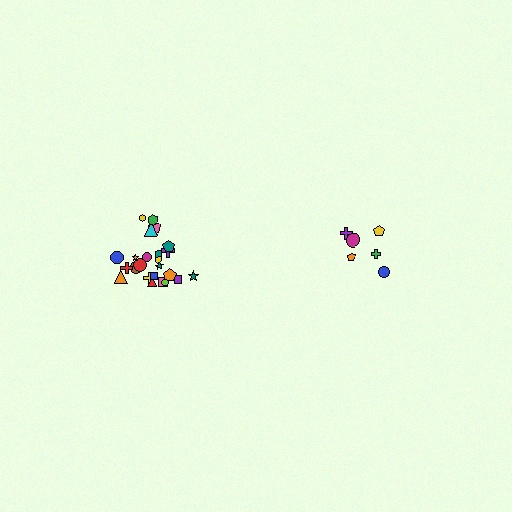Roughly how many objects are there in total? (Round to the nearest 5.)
Roughly 30 objects in total.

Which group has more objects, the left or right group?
The left group.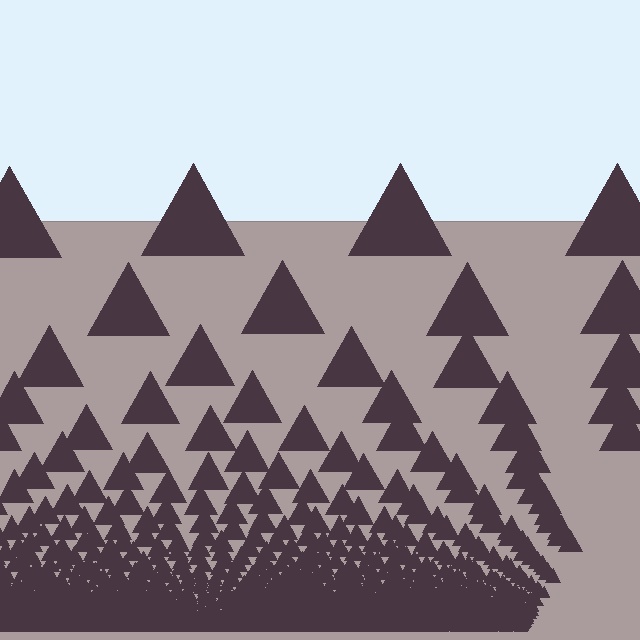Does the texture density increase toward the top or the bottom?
Density increases toward the bottom.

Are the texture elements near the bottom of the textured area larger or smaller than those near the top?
Smaller. The gradient is inverted — elements near the bottom are smaller and denser.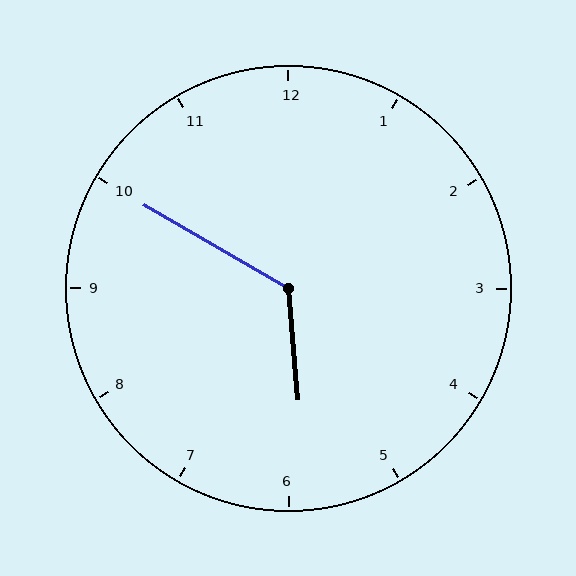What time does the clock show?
5:50.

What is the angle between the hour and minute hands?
Approximately 125 degrees.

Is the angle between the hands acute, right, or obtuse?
It is obtuse.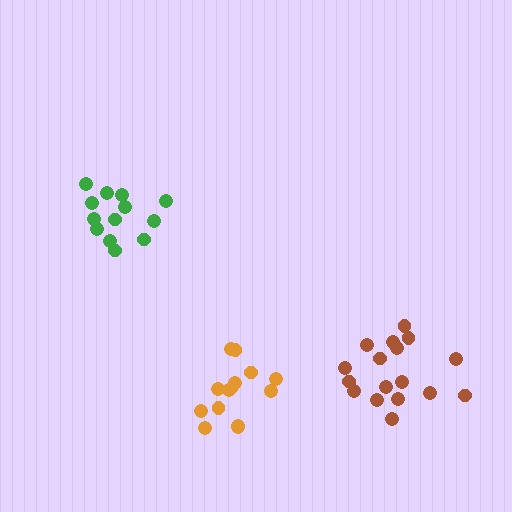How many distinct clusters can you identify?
There are 3 distinct clusters.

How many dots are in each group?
Group 1: 14 dots, Group 2: 13 dots, Group 3: 17 dots (44 total).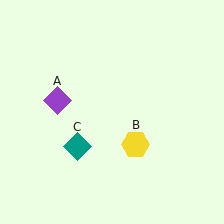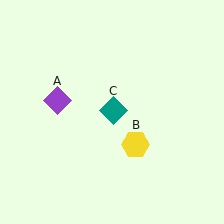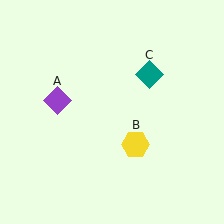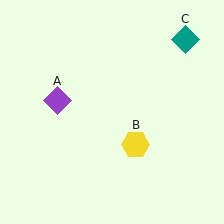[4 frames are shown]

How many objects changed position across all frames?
1 object changed position: teal diamond (object C).